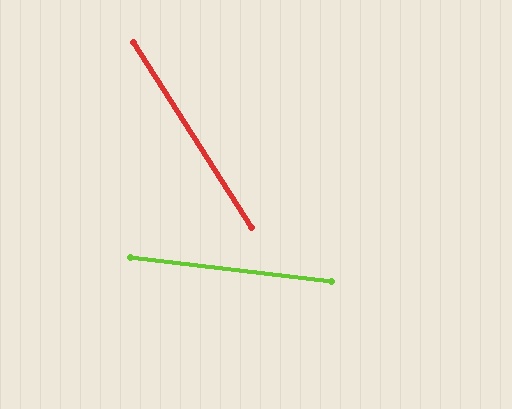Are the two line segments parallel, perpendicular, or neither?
Neither parallel nor perpendicular — they differ by about 51°.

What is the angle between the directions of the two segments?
Approximately 51 degrees.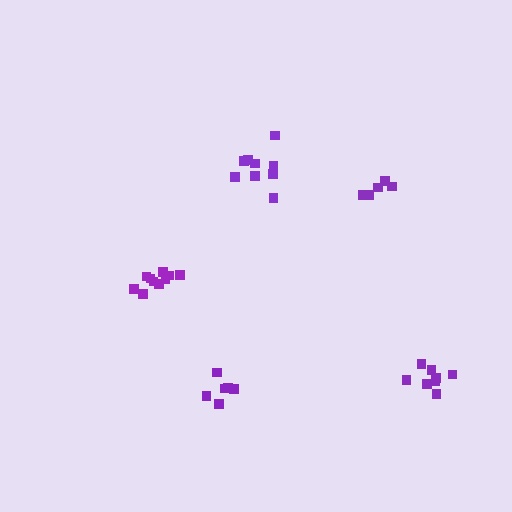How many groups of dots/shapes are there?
There are 5 groups.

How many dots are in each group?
Group 1: 10 dots, Group 2: 5 dots, Group 3: 6 dots, Group 4: 9 dots, Group 5: 9 dots (39 total).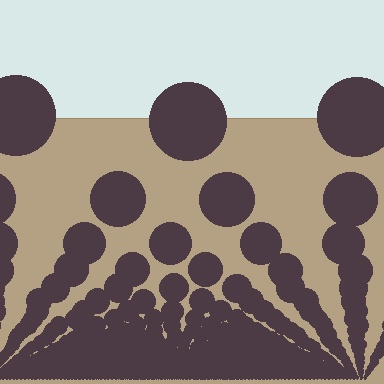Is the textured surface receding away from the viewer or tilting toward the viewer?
The surface appears to tilt toward the viewer. Texture elements get larger and sparser toward the top.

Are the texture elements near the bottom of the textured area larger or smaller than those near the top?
Smaller. The gradient is inverted — elements near the bottom are smaller and denser.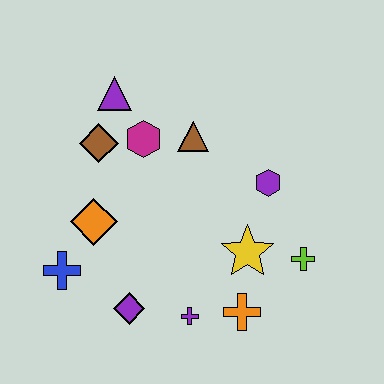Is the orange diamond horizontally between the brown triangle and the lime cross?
No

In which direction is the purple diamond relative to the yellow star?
The purple diamond is to the left of the yellow star.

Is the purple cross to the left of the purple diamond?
No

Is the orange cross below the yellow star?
Yes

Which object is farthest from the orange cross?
The purple triangle is farthest from the orange cross.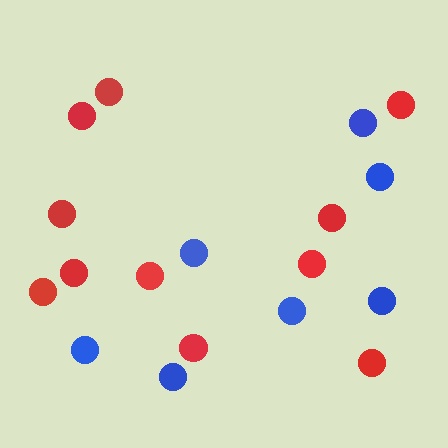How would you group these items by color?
There are 2 groups: one group of red circles (11) and one group of blue circles (7).